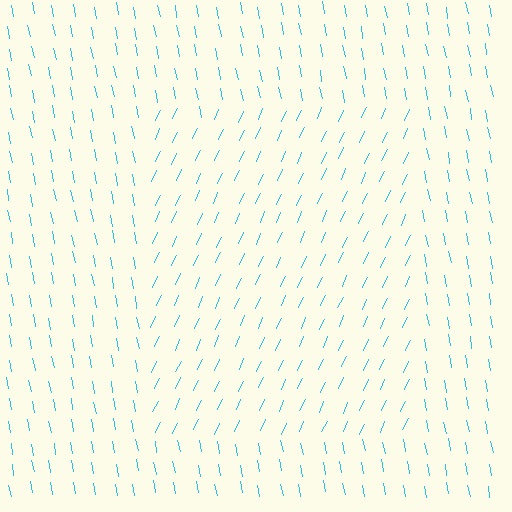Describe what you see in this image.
The image is filled with small cyan line segments. A rectangle region in the image has lines oriented differently from the surrounding lines, creating a visible texture boundary.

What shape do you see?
I see a rectangle.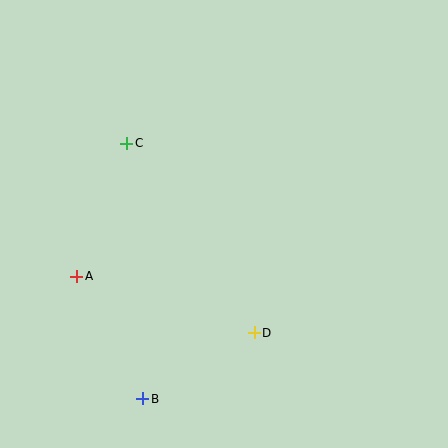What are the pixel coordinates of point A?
Point A is at (77, 276).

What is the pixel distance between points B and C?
The distance between B and C is 256 pixels.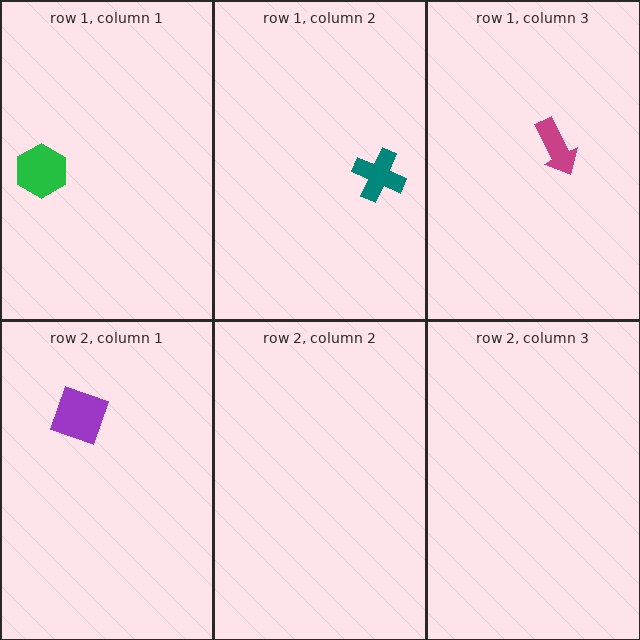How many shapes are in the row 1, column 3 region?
1.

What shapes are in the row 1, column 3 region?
The magenta arrow.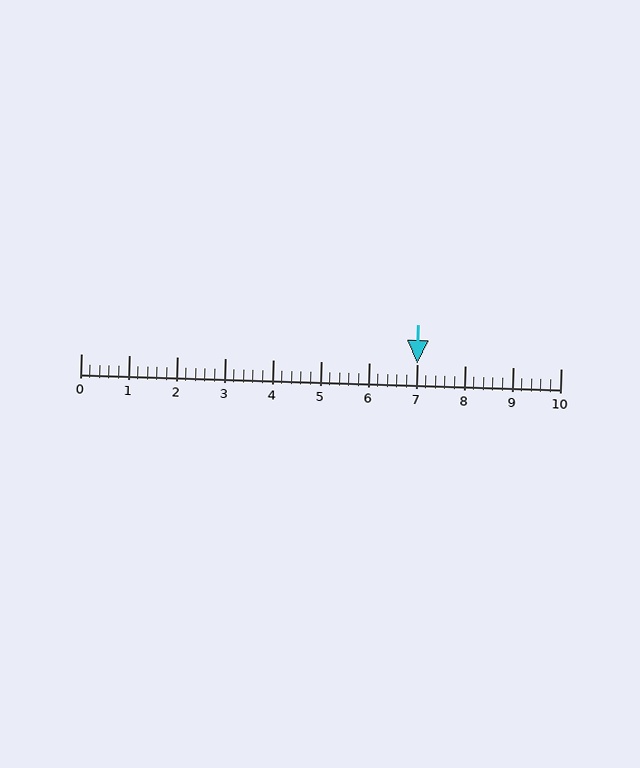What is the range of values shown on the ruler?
The ruler shows values from 0 to 10.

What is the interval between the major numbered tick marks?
The major tick marks are spaced 1 units apart.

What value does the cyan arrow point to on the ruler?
The cyan arrow points to approximately 7.0.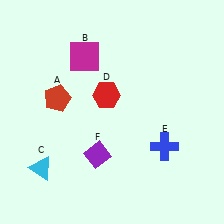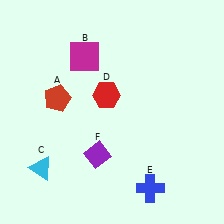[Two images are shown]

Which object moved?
The blue cross (E) moved down.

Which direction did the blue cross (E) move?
The blue cross (E) moved down.